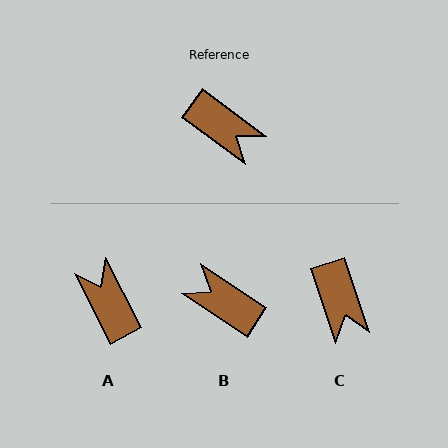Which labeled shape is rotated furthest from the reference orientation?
B, about 177 degrees away.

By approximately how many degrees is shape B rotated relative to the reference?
Approximately 177 degrees clockwise.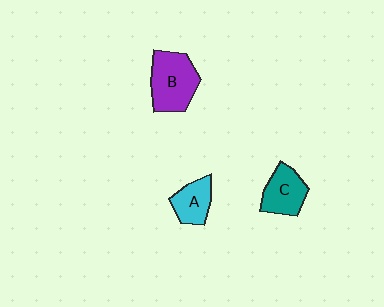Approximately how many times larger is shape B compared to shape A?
Approximately 1.7 times.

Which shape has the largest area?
Shape B (purple).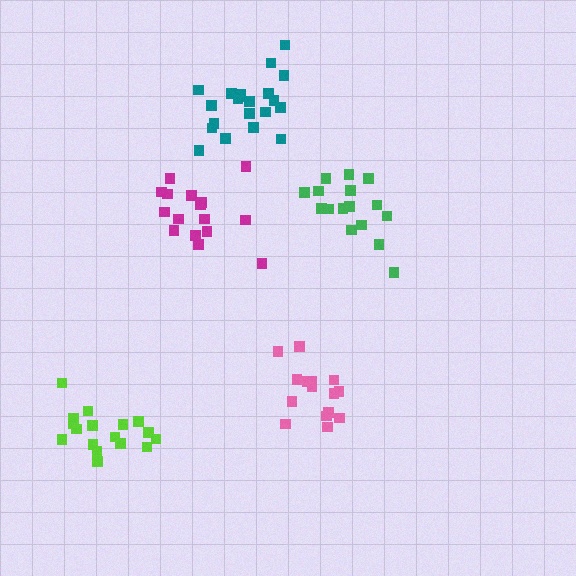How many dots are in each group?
Group 1: 16 dots, Group 2: 16 dots, Group 3: 21 dots, Group 4: 17 dots, Group 5: 16 dots (86 total).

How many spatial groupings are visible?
There are 5 spatial groupings.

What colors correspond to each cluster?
The clusters are colored: green, pink, teal, lime, magenta.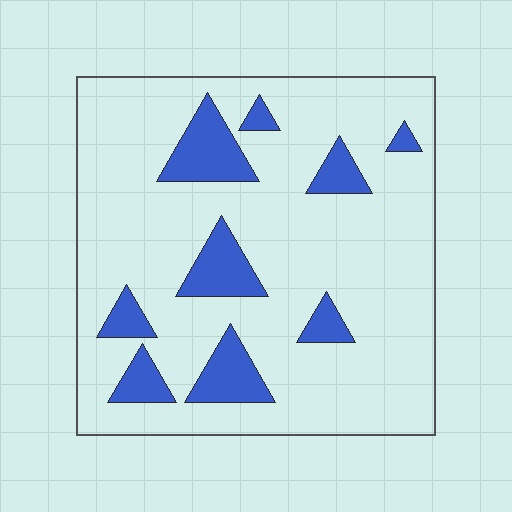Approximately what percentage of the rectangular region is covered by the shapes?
Approximately 15%.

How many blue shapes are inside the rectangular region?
9.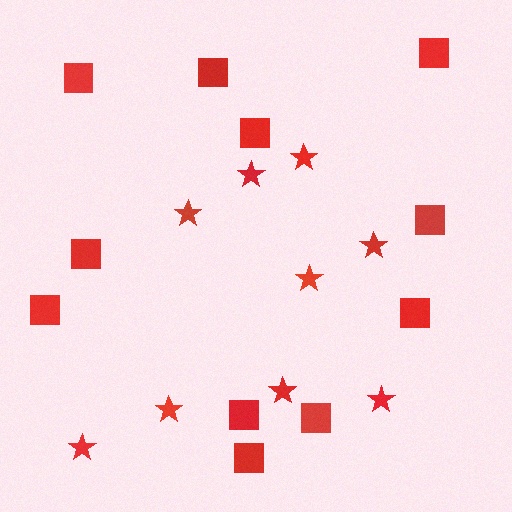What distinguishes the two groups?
There are 2 groups: one group of stars (9) and one group of squares (11).